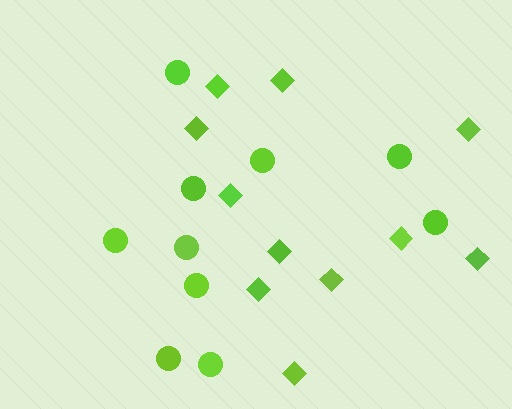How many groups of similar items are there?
There are 2 groups: one group of circles (10) and one group of diamonds (11).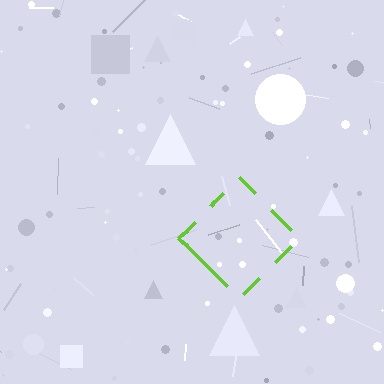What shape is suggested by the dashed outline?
The dashed outline suggests a diamond.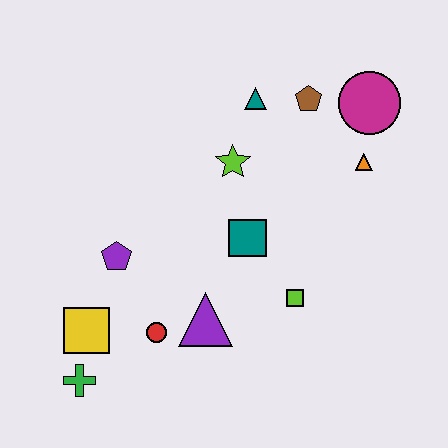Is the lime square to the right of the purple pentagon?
Yes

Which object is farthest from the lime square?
The green cross is farthest from the lime square.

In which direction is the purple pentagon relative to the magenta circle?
The purple pentagon is to the left of the magenta circle.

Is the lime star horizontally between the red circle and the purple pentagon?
No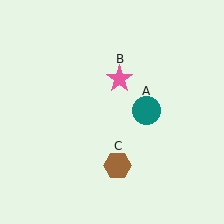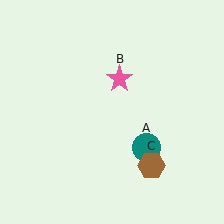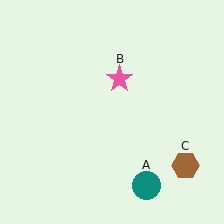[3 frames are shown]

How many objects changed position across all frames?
2 objects changed position: teal circle (object A), brown hexagon (object C).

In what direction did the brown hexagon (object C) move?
The brown hexagon (object C) moved right.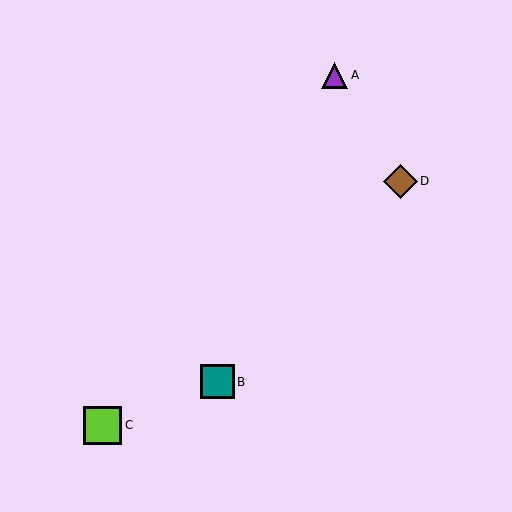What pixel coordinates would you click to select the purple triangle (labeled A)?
Click at (335, 75) to select the purple triangle A.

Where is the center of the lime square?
The center of the lime square is at (103, 425).